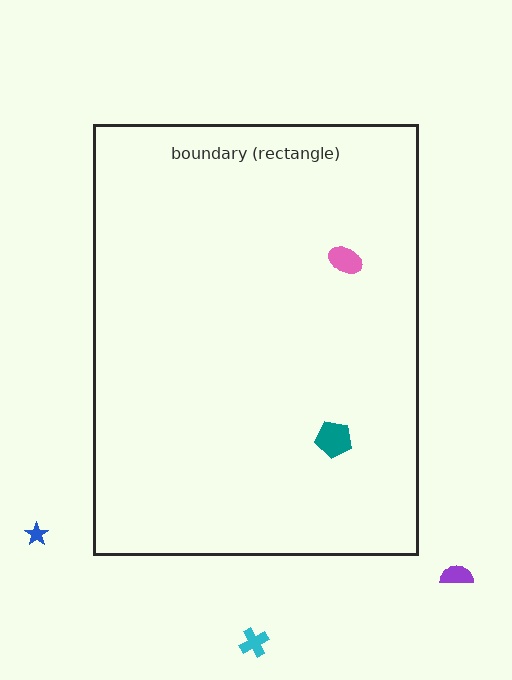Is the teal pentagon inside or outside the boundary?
Inside.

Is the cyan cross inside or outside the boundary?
Outside.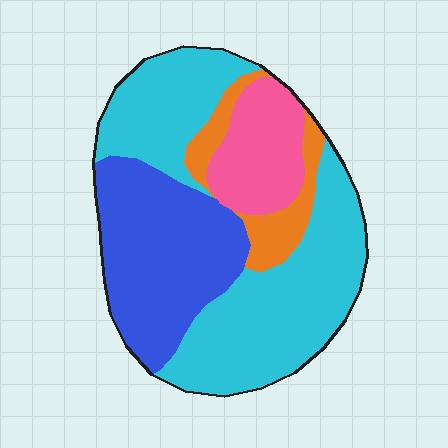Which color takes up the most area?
Cyan, at roughly 45%.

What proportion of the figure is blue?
Blue covers roughly 30% of the figure.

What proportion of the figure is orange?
Orange takes up about one tenth (1/10) of the figure.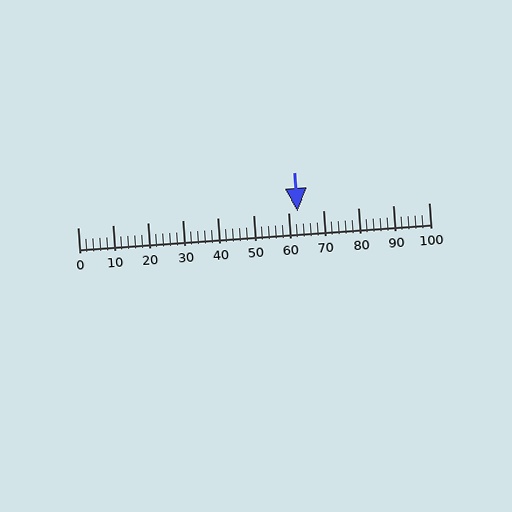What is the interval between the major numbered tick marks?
The major tick marks are spaced 10 units apart.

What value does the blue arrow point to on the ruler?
The blue arrow points to approximately 62.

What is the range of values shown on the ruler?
The ruler shows values from 0 to 100.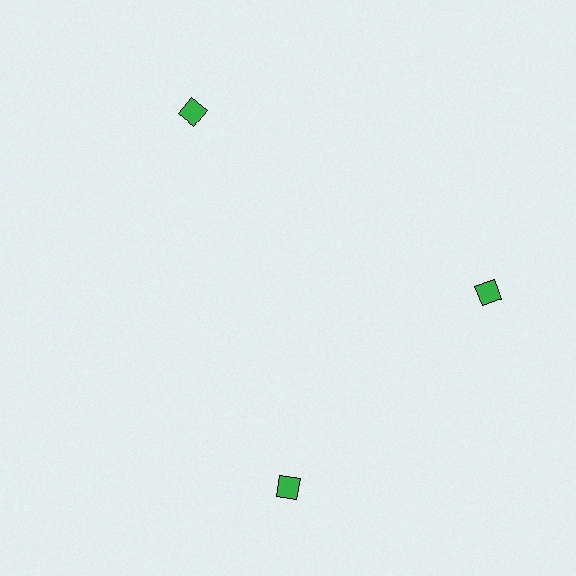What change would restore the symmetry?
The symmetry would be restored by rotating it back into even spacing with its neighbors so that all 3 diamonds sit at equal angles and equal distance from the center.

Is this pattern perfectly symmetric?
No. The 3 green diamonds are arranged in a ring, but one element near the 7 o'clock position is rotated out of alignment along the ring, breaking the 3-fold rotational symmetry.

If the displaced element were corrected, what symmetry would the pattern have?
It would have 3-fold rotational symmetry — the pattern would map onto itself every 120 degrees.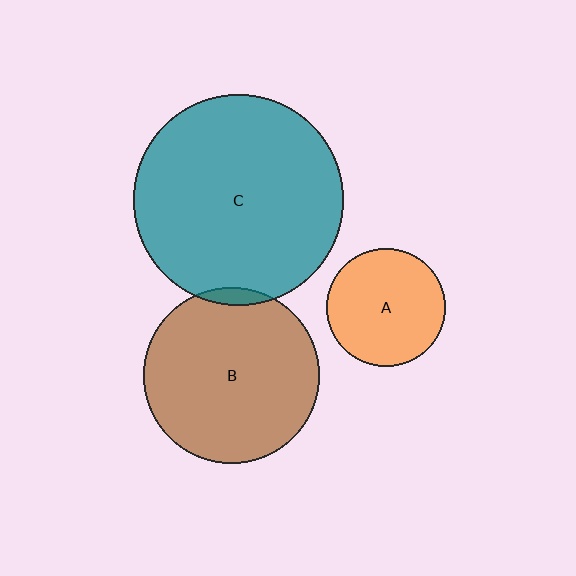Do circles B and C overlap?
Yes.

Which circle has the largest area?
Circle C (teal).